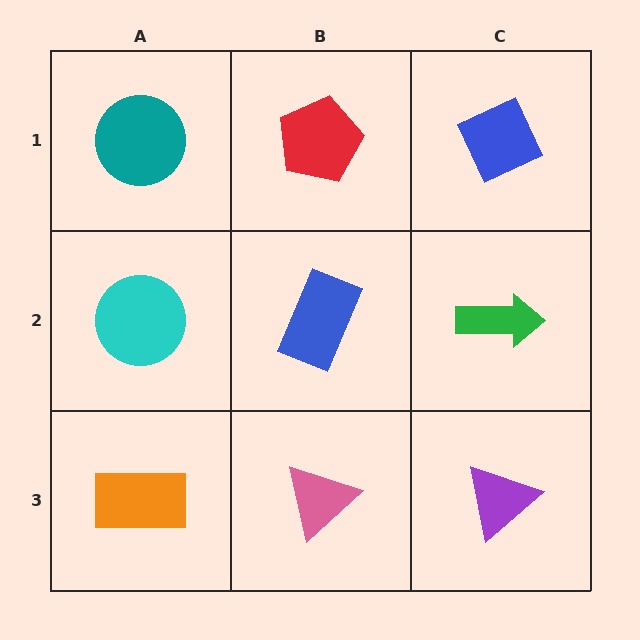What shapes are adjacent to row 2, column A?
A teal circle (row 1, column A), an orange rectangle (row 3, column A), a blue rectangle (row 2, column B).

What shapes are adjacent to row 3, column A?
A cyan circle (row 2, column A), a pink triangle (row 3, column B).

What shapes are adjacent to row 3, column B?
A blue rectangle (row 2, column B), an orange rectangle (row 3, column A), a purple triangle (row 3, column C).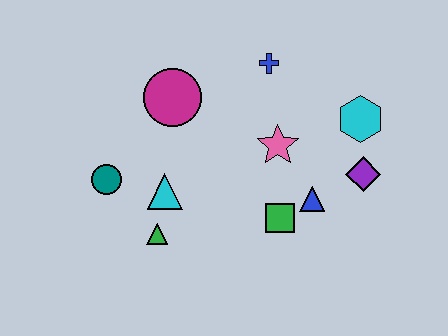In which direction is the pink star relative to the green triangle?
The pink star is to the right of the green triangle.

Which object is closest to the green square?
The blue triangle is closest to the green square.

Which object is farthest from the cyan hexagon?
The teal circle is farthest from the cyan hexagon.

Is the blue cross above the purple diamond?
Yes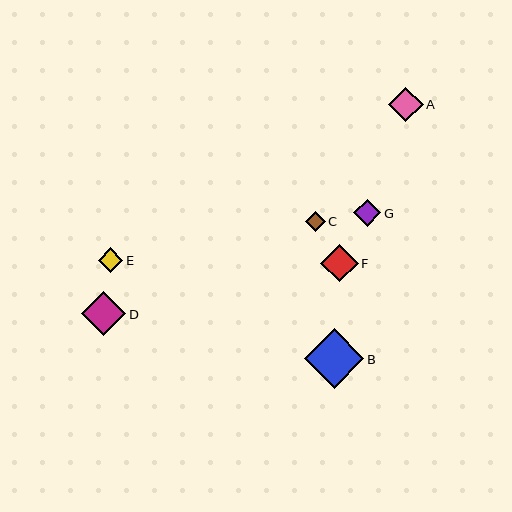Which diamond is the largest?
Diamond B is the largest with a size of approximately 60 pixels.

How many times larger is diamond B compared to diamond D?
Diamond B is approximately 1.4 times the size of diamond D.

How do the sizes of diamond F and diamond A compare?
Diamond F and diamond A are approximately the same size.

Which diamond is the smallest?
Diamond C is the smallest with a size of approximately 20 pixels.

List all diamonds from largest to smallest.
From largest to smallest: B, D, F, A, G, E, C.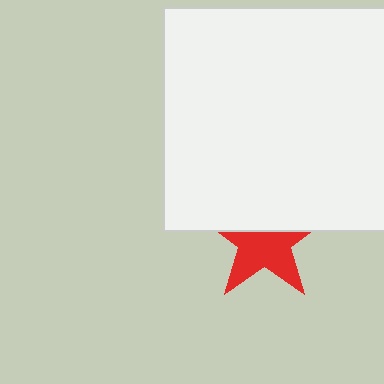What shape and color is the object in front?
The object in front is a white rectangle.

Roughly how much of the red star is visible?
About half of it is visible (roughly 57%).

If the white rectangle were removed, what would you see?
You would see the complete red star.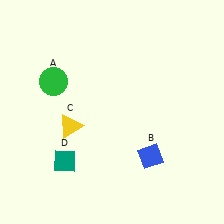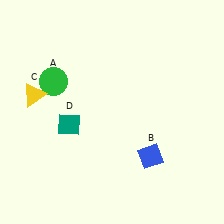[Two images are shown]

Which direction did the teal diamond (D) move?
The teal diamond (D) moved up.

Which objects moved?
The objects that moved are: the yellow triangle (C), the teal diamond (D).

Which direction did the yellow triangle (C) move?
The yellow triangle (C) moved left.